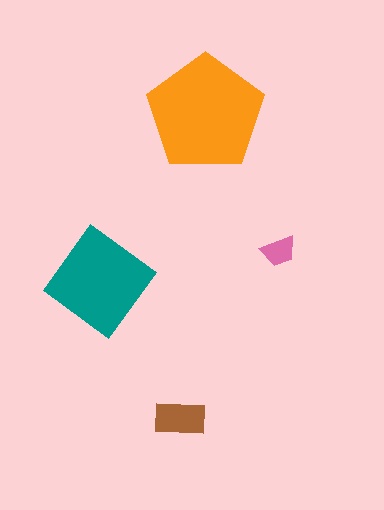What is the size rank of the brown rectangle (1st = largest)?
3rd.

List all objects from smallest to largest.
The pink trapezoid, the brown rectangle, the teal diamond, the orange pentagon.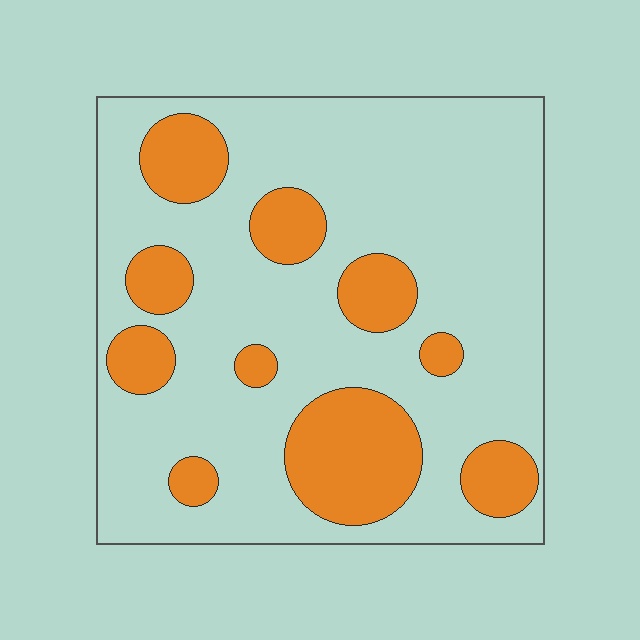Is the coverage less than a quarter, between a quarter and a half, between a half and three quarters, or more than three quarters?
Less than a quarter.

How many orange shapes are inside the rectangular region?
10.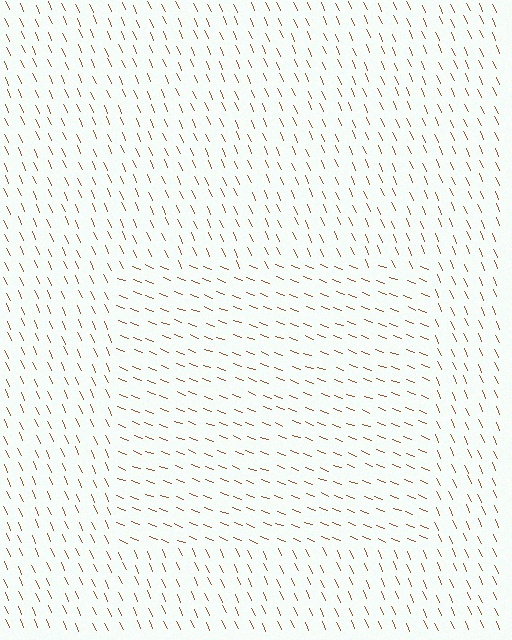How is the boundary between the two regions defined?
The boundary is defined purely by a change in line orientation (approximately 45 degrees difference). All lines are the same color and thickness.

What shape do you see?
I see a rectangle.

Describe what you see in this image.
The image is filled with small brown line segments. A rectangle region in the image has lines oriented differently from the surrounding lines, creating a visible texture boundary.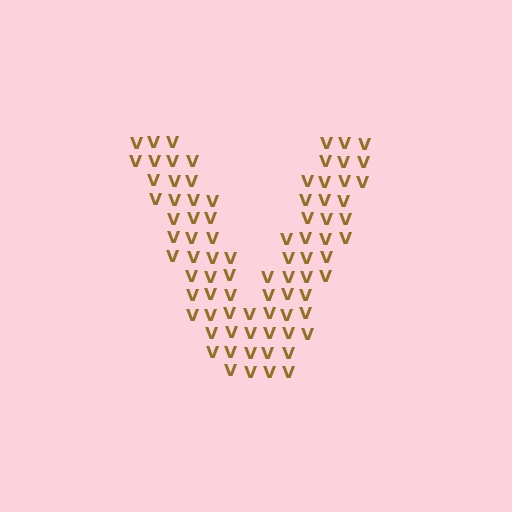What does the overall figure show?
The overall figure shows the letter V.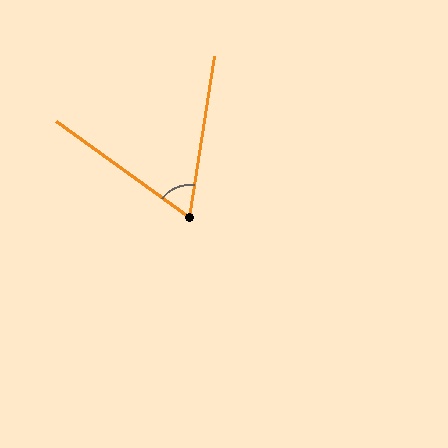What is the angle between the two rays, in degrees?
Approximately 63 degrees.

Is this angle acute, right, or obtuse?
It is acute.